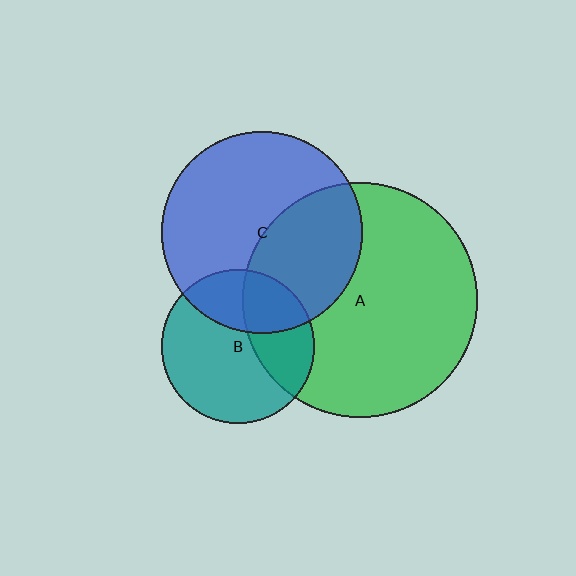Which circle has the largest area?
Circle A (green).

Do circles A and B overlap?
Yes.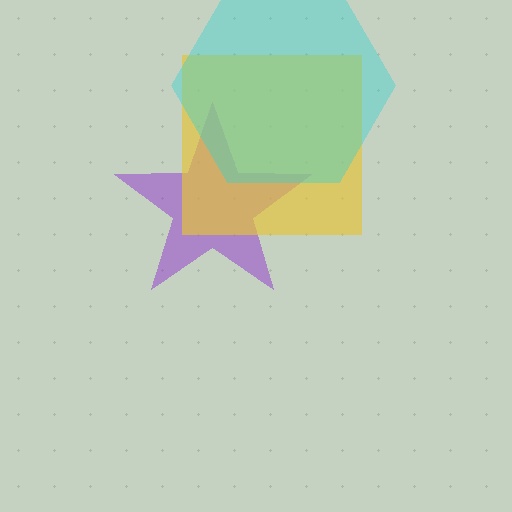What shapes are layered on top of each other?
The layered shapes are: a purple star, a yellow square, a cyan hexagon.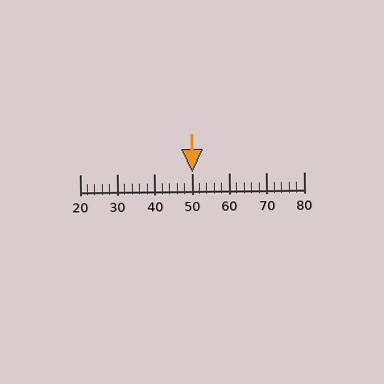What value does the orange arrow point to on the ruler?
The orange arrow points to approximately 50.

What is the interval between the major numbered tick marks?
The major tick marks are spaced 10 units apart.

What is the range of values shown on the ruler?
The ruler shows values from 20 to 80.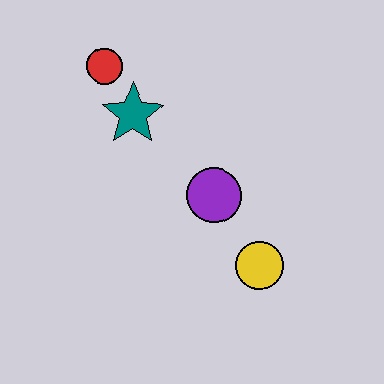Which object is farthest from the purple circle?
The red circle is farthest from the purple circle.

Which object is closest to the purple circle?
The yellow circle is closest to the purple circle.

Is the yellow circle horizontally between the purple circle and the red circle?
No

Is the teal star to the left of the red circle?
No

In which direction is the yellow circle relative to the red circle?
The yellow circle is below the red circle.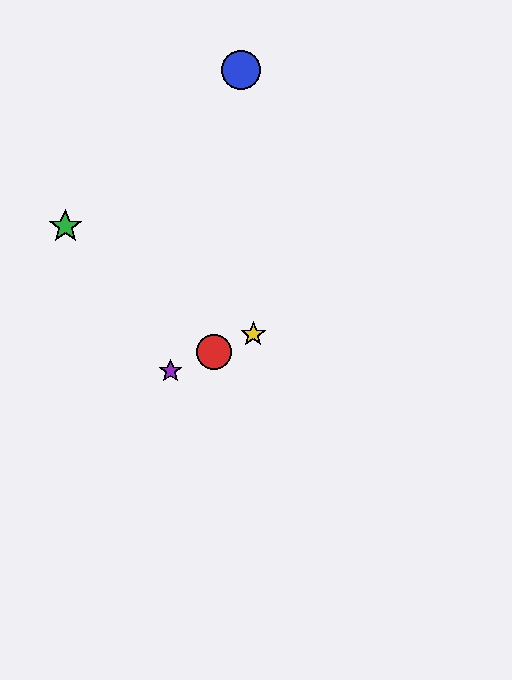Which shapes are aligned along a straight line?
The red circle, the yellow star, the purple star are aligned along a straight line.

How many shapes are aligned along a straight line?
3 shapes (the red circle, the yellow star, the purple star) are aligned along a straight line.